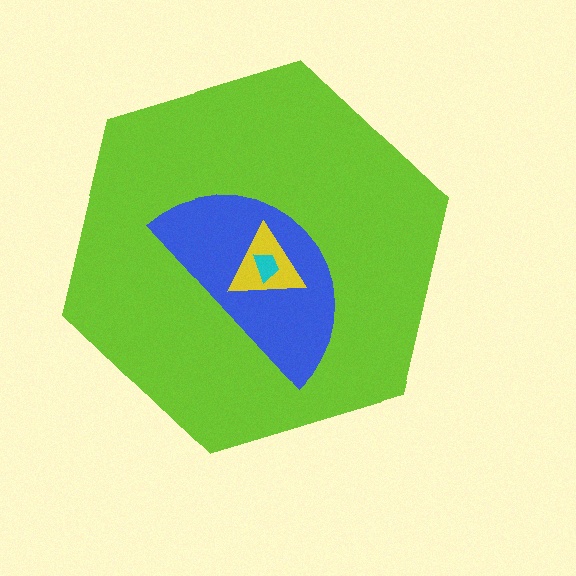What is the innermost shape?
The cyan trapezoid.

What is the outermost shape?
The lime hexagon.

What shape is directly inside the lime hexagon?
The blue semicircle.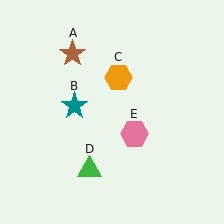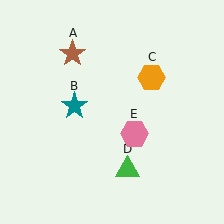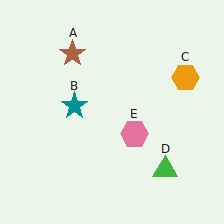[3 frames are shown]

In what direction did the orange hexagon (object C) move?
The orange hexagon (object C) moved right.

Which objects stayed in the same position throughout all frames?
Brown star (object A) and teal star (object B) and pink hexagon (object E) remained stationary.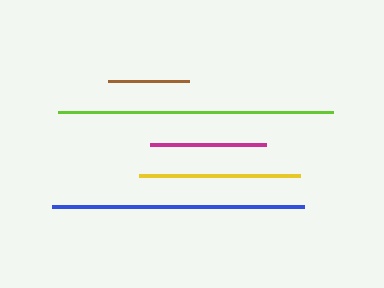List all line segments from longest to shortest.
From longest to shortest: lime, blue, yellow, magenta, brown.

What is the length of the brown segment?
The brown segment is approximately 80 pixels long.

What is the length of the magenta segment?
The magenta segment is approximately 116 pixels long.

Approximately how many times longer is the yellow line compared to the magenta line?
The yellow line is approximately 1.4 times the length of the magenta line.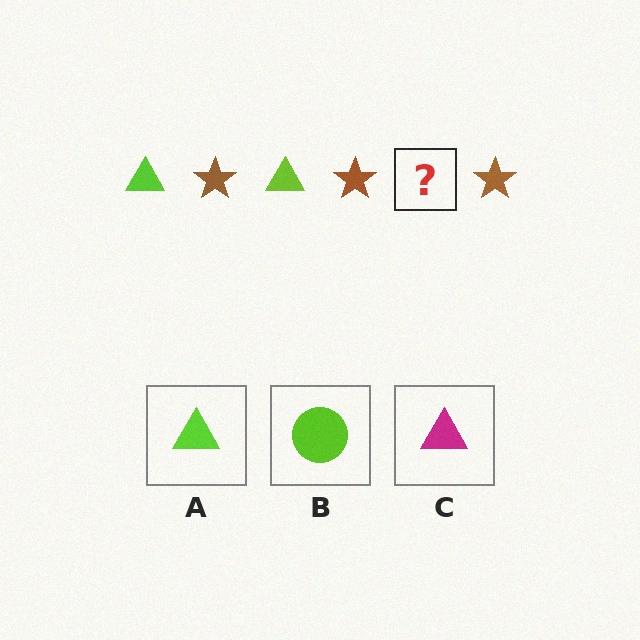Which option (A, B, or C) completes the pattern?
A.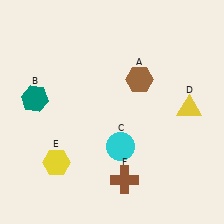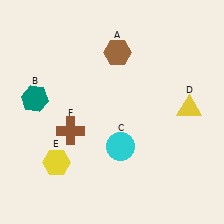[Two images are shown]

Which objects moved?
The objects that moved are: the brown hexagon (A), the brown cross (F).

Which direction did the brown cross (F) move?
The brown cross (F) moved left.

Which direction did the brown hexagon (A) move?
The brown hexagon (A) moved up.